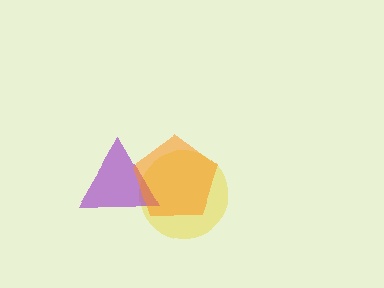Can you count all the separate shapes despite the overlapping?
Yes, there are 3 separate shapes.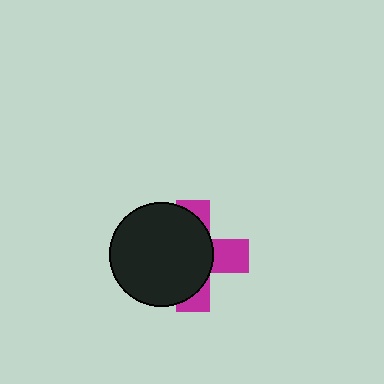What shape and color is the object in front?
The object in front is a black circle.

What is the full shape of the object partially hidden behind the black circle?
The partially hidden object is a magenta cross.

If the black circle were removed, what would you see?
You would see the complete magenta cross.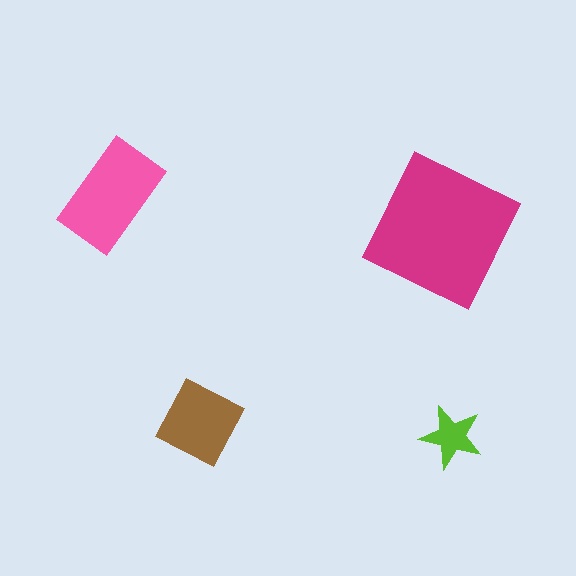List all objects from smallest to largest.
The lime star, the brown diamond, the pink rectangle, the magenta square.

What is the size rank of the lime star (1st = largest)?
4th.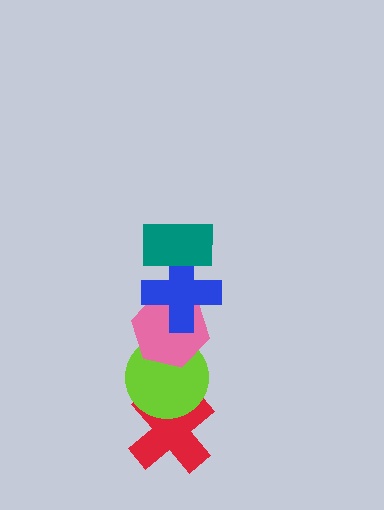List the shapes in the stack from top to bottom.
From top to bottom: the teal rectangle, the blue cross, the pink hexagon, the lime circle, the red cross.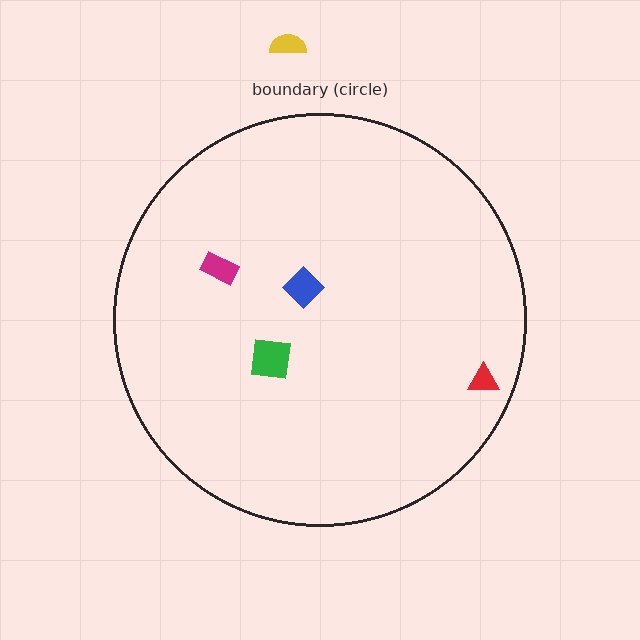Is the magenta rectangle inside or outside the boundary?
Inside.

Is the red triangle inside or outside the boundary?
Inside.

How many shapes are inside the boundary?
4 inside, 1 outside.